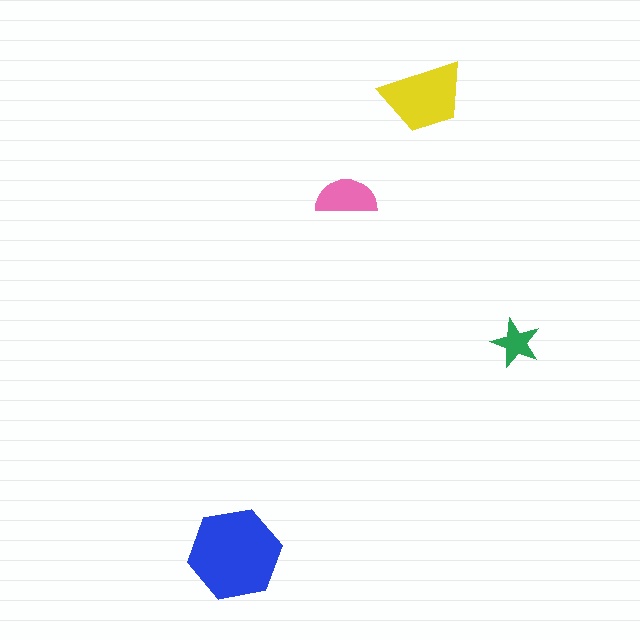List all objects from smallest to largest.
The green star, the pink semicircle, the yellow trapezoid, the blue hexagon.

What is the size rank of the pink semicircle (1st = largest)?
3rd.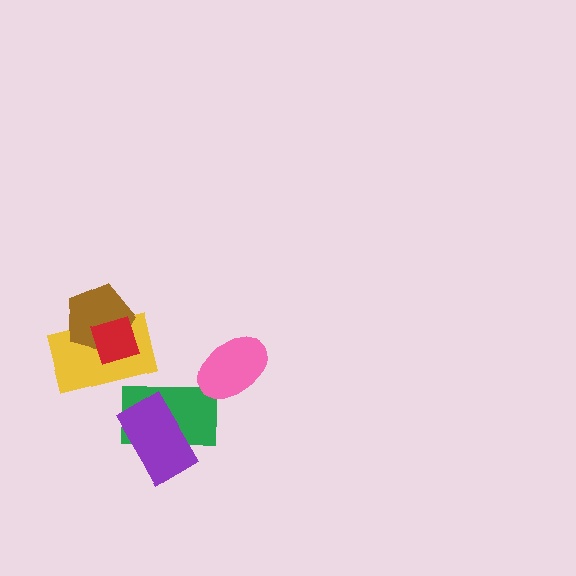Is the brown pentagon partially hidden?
Yes, it is partially covered by another shape.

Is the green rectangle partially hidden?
Yes, it is partially covered by another shape.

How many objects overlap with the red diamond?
2 objects overlap with the red diamond.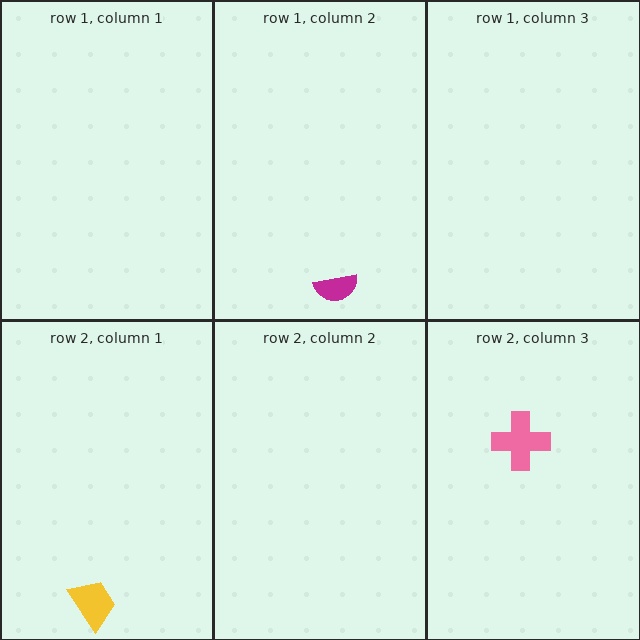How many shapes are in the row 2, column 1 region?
1.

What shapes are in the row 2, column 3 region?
The pink cross.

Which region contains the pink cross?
The row 2, column 3 region.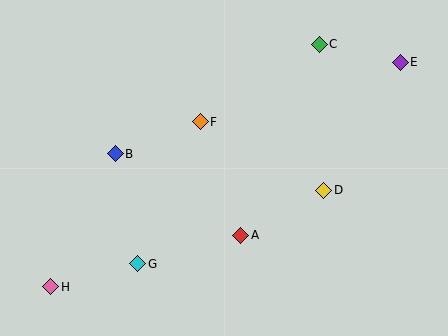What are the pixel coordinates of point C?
Point C is at (319, 44).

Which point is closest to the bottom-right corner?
Point D is closest to the bottom-right corner.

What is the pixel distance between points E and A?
The distance between E and A is 235 pixels.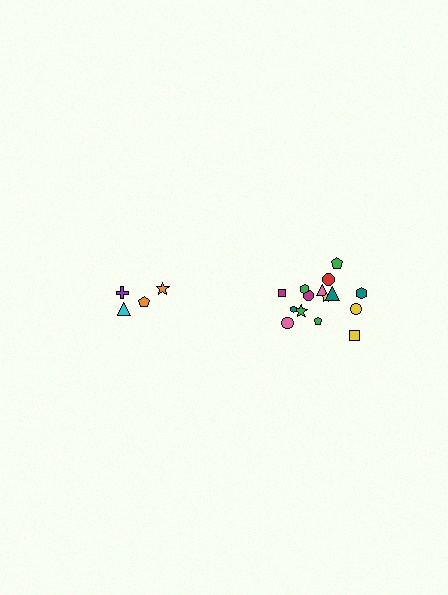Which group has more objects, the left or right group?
The right group.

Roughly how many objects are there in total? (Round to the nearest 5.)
Roughly 20 objects in total.